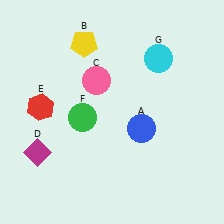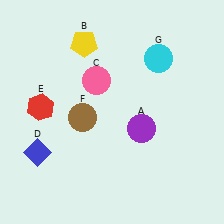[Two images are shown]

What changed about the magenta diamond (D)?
In Image 1, D is magenta. In Image 2, it changed to blue.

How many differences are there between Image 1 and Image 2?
There are 3 differences between the two images.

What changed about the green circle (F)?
In Image 1, F is green. In Image 2, it changed to brown.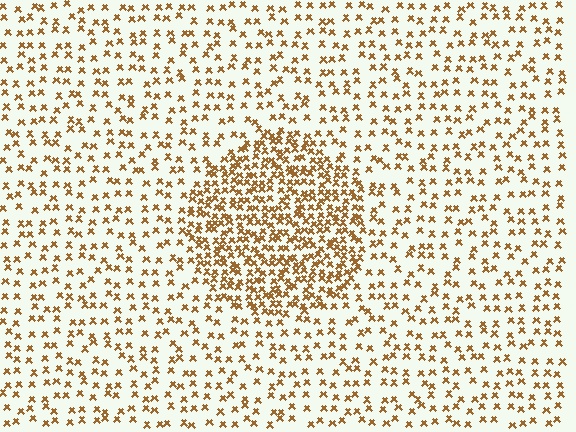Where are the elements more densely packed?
The elements are more densely packed inside the circle boundary.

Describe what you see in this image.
The image contains small brown elements arranged at two different densities. A circle-shaped region is visible where the elements are more densely packed than the surrounding area.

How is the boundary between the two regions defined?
The boundary is defined by a change in element density (approximately 2.4x ratio). All elements are the same color, size, and shape.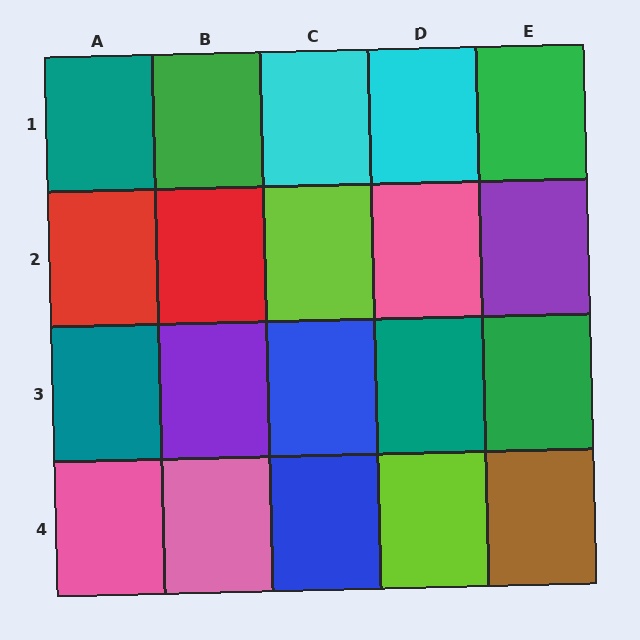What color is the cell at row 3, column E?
Green.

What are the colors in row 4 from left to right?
Pink, pink, blue, lime, brown.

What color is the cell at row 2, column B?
Red.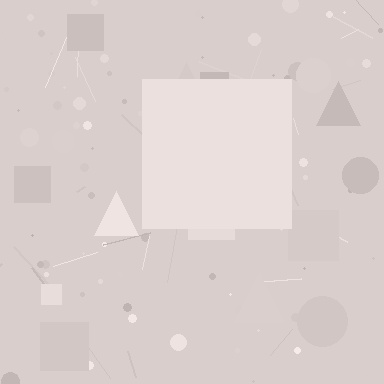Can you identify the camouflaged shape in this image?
The camouflaged shape is a square.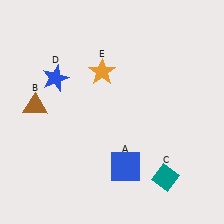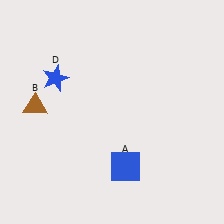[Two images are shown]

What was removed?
The teal diamond (C), the orange star (E) were removed in Image 2.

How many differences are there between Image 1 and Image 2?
There are 2 differences between the two images.